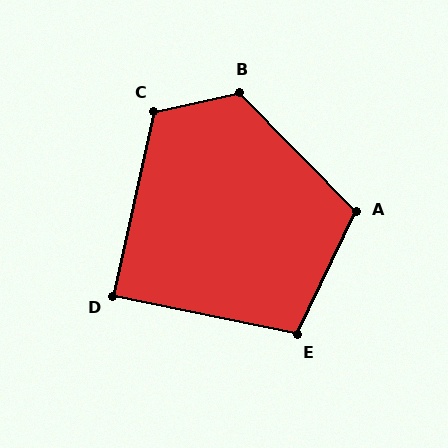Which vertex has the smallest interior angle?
D, at approximately 89 degrees.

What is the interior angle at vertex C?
Approximately 115 degrees (obtuse).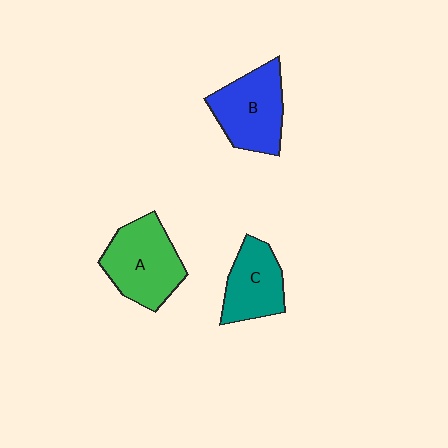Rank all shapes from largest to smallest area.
From largest to smallest: A (green), B (blue), C (teal).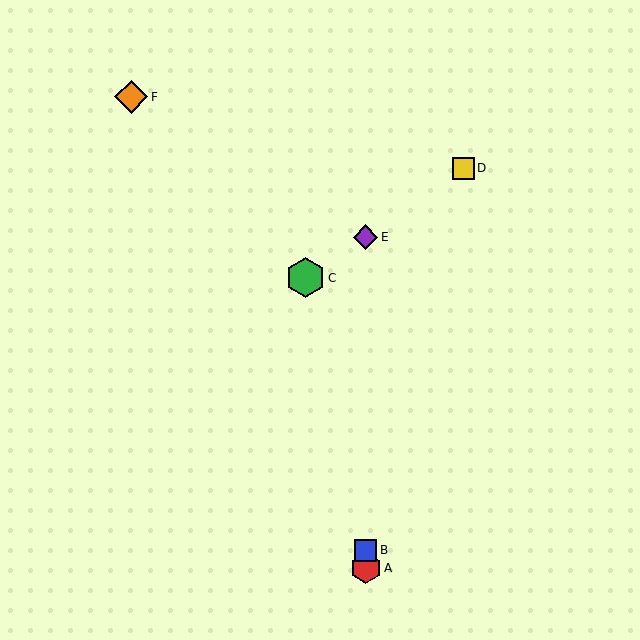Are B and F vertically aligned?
No, B is at x≈366 and F is at x≈131.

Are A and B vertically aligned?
Yes, both are at x≈366.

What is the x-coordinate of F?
Object F is at x≈131.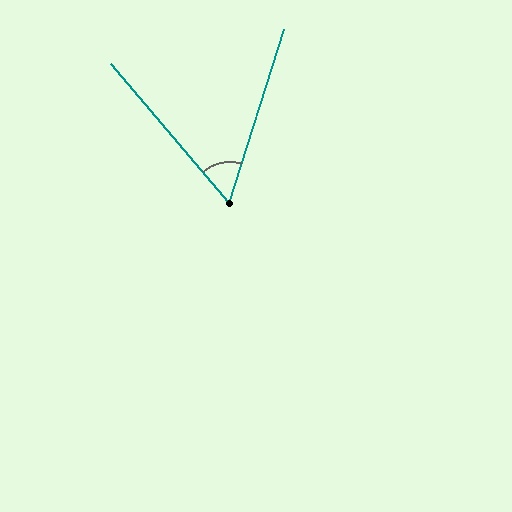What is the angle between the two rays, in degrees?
Approximately 58 degrees.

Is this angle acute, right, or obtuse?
It is acute.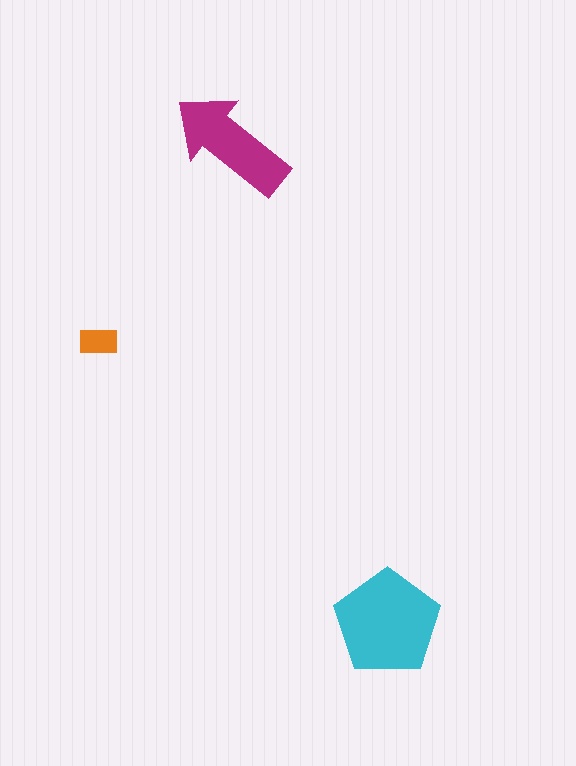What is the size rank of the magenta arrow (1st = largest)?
2nd.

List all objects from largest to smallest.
The cyan pentagon, the magenta arrow, the orange rectangle.